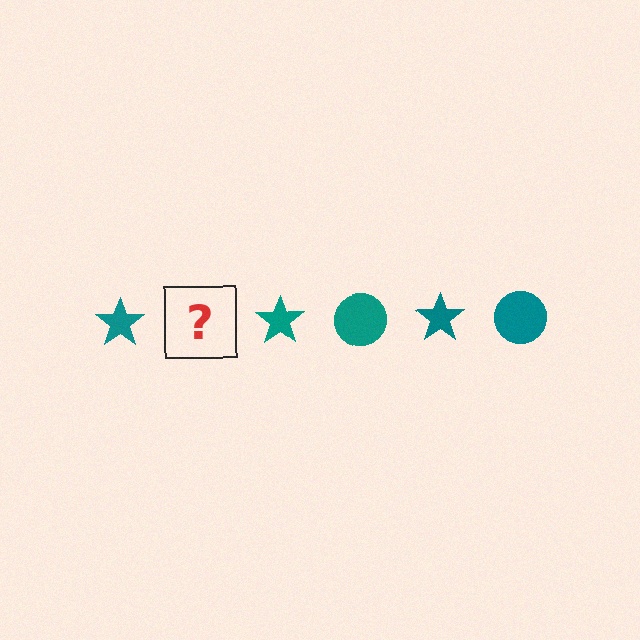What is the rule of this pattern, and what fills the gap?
The rule is that the pattern cycles through star, circle shapes in teal. The gap should be filled with a teal circle.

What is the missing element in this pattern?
The missing element is a teal circle.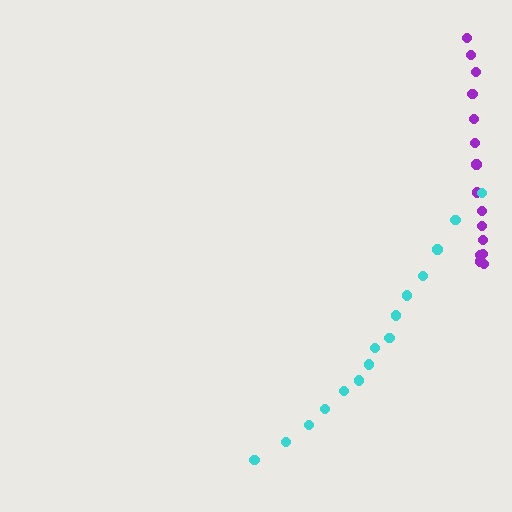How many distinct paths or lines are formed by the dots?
There are 2 distinct paths.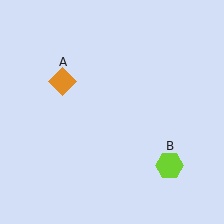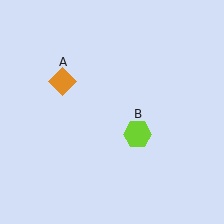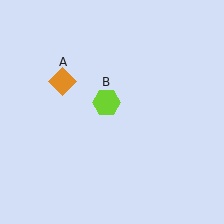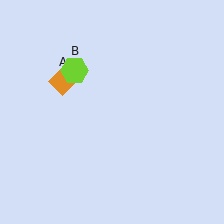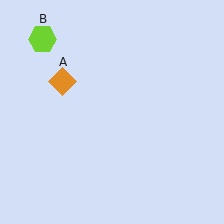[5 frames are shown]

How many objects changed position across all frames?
1 object changed position: lime hexagon (object B).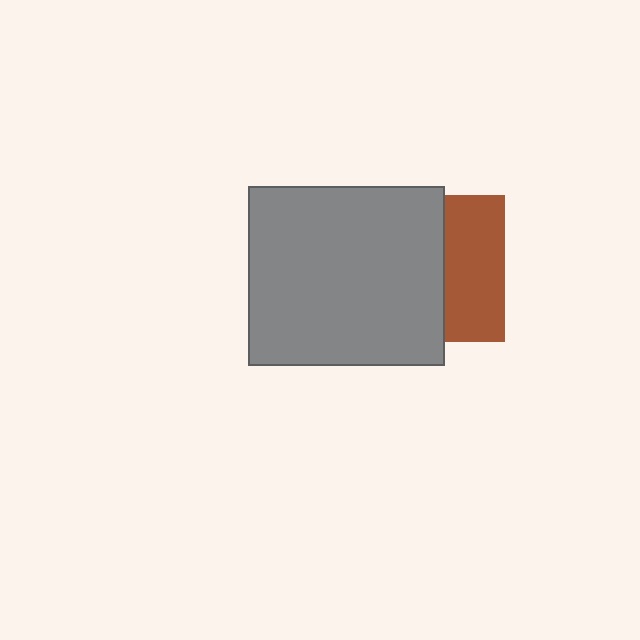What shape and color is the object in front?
The object in front is a gray rectangle.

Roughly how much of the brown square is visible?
A small part of it is visible (roughly 41%).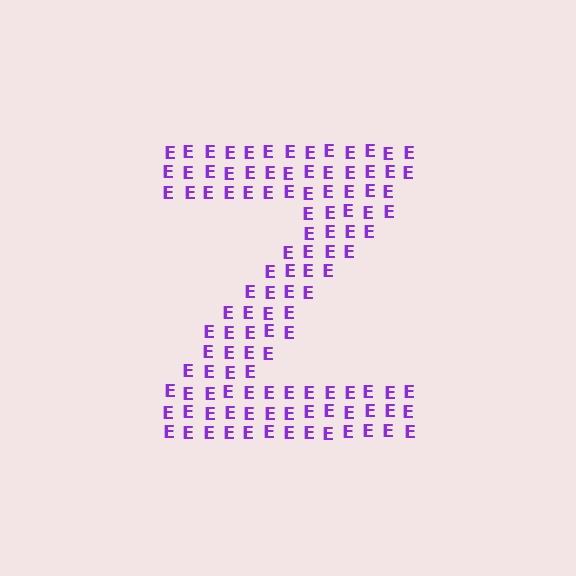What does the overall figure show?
The overall figure shows the letter Z.